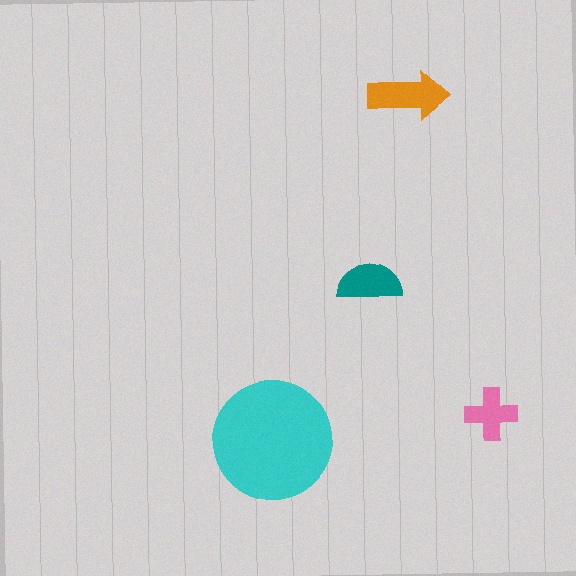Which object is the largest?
The cyan circle.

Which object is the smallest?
The pink cross.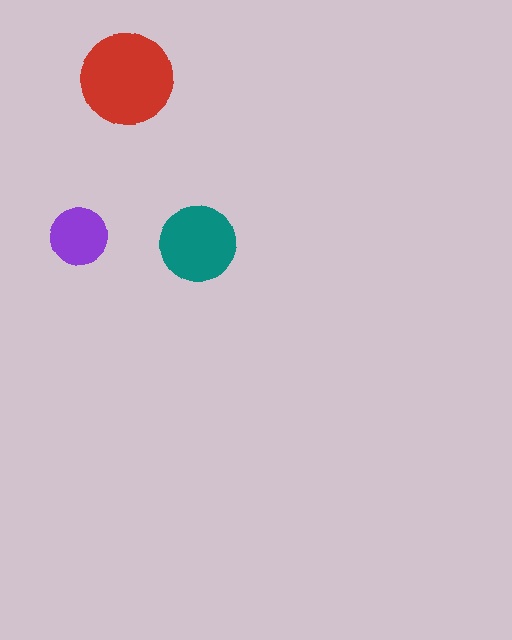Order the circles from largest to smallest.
the red one, the teal one, the purple one.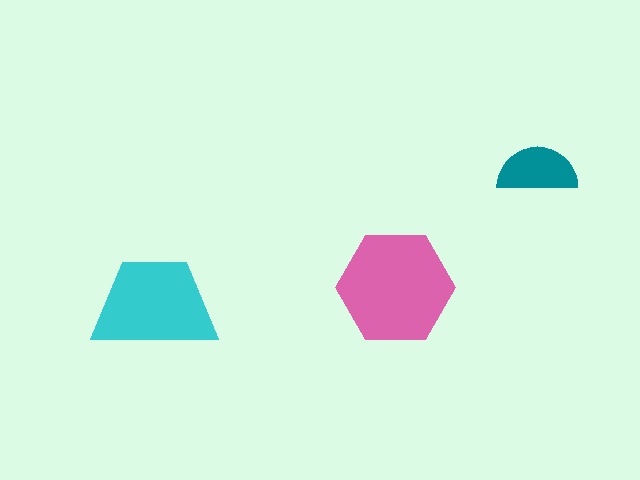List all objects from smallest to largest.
The teal semicircle, the cyan trapezoid, the pink hexagon.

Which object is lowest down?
The cyan trapezoid is bottommost.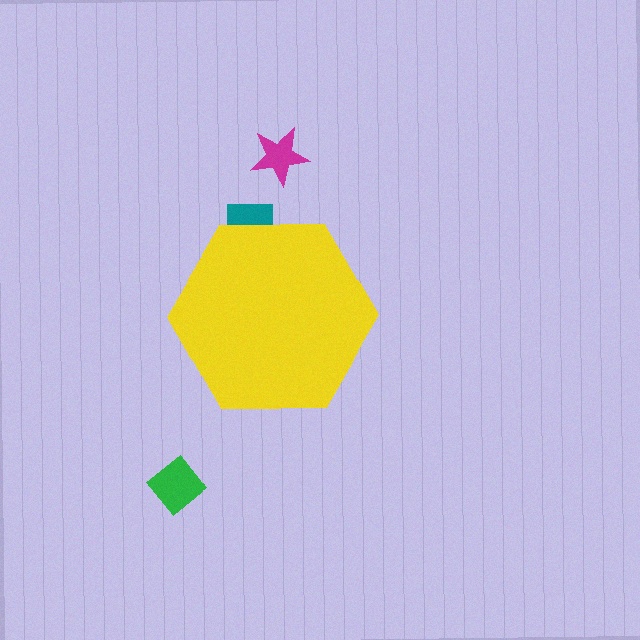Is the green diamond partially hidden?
No, the green diamond is fully visible.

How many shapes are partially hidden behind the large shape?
1 shape is partially hidden.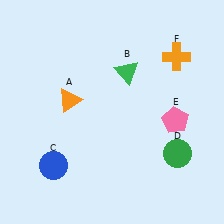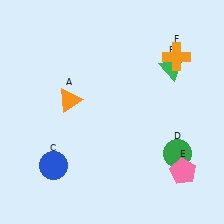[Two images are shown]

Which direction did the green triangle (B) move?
The green triangle (B) moved right.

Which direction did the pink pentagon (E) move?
The pink pentagon (E) moved down.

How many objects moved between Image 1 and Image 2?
2 objects moved between the two images.